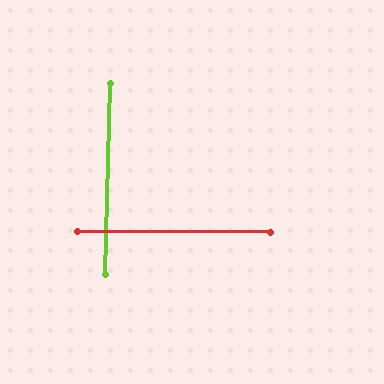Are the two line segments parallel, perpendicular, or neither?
Perpendicular — they meet at approximately 89°.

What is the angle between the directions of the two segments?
Approximately 89 degrees.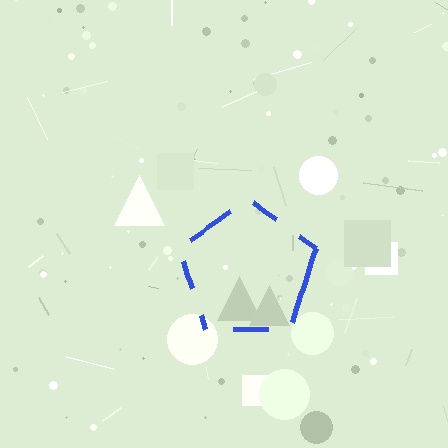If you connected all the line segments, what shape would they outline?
They would outline a pentagon.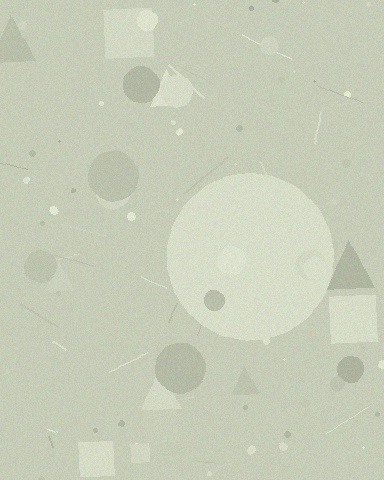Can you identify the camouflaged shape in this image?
The camouflaged shape is a circle.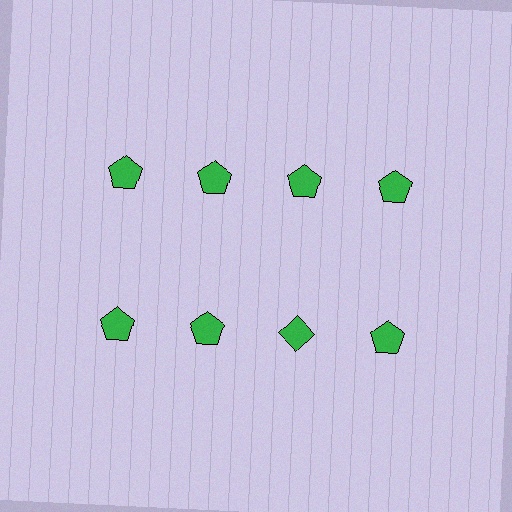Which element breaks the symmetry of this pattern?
The green diamond in the second row, center column breaks the symmetry. All other shapes are green pentagons.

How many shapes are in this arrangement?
There are 8 shapes arranged in a grid pattern.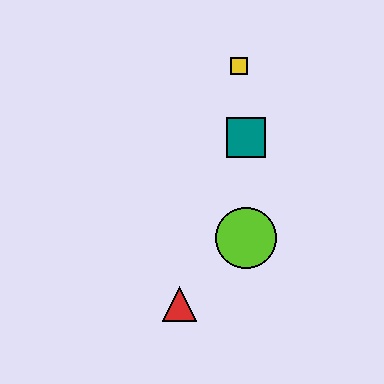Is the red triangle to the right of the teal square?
No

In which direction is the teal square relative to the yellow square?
The teal square is below the yellow square.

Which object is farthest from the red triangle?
The yellow square is farthest from the red triangle.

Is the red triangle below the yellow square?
Yes